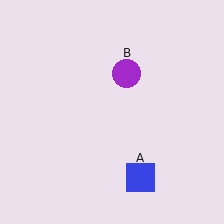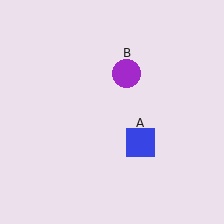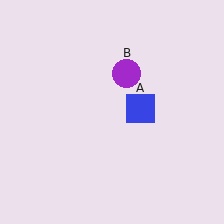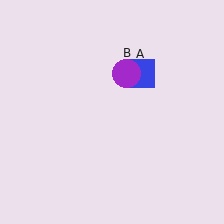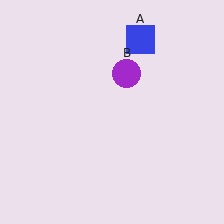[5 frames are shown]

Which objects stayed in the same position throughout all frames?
Purple circle (object B) remained stationary.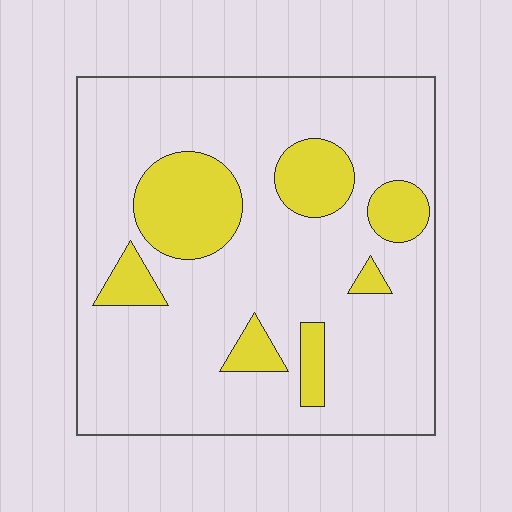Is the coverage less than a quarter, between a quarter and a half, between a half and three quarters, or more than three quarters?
Less than a quarter.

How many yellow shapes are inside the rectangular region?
7.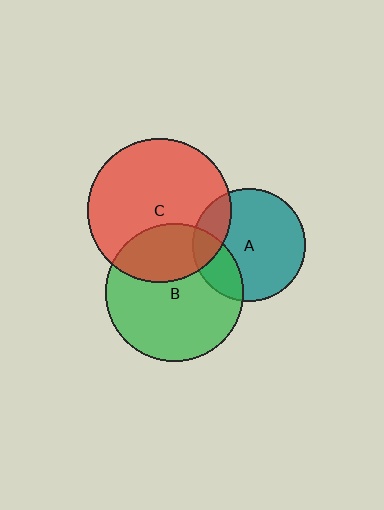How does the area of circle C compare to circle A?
Approximately 1.6 times.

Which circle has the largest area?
Circle C (red).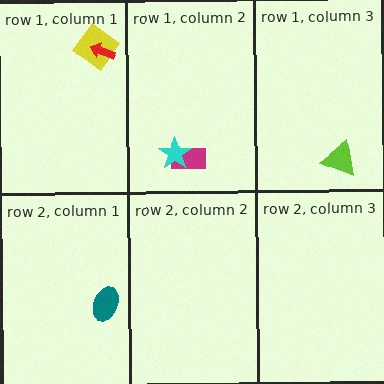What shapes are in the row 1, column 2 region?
The magenta rectangle, the cyan star.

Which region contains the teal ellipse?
The row 2, column 1 region.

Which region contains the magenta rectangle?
The row 1, column 2 region.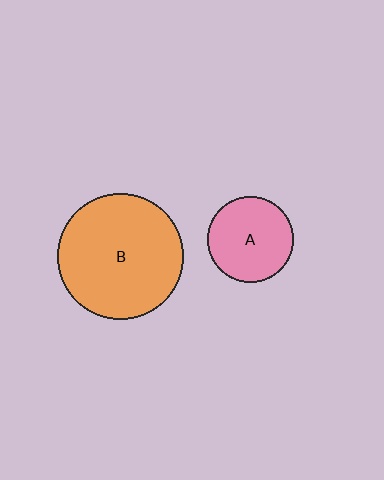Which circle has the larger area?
Circle B (orange).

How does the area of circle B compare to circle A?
Approximately 2.2 times.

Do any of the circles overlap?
No, none of the circles overlap.